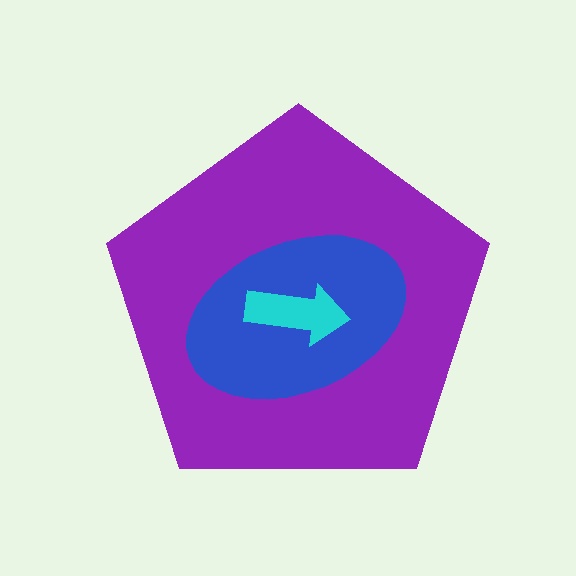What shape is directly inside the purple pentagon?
The blue ellipse.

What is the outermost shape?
The purple pentagon.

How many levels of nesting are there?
3.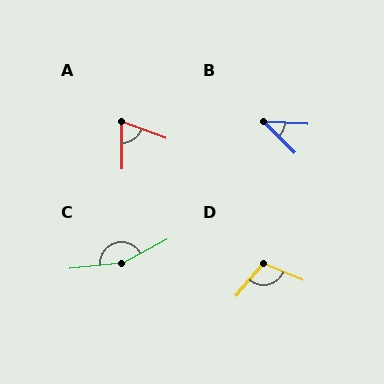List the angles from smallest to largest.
B (42°), A (70°), D (107°), C (157°).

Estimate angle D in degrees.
Approximately 107 degrees.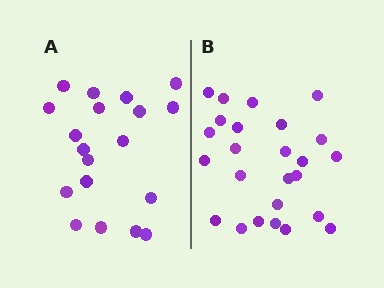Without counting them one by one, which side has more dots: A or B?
Region B (the right region) has more dots.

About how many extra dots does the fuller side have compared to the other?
Region B has about 6 more dots than region A.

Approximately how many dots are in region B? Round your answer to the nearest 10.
About 20 dots. (The exact count is 25, which rounds to 20.)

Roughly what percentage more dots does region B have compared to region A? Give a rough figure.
About 30% more.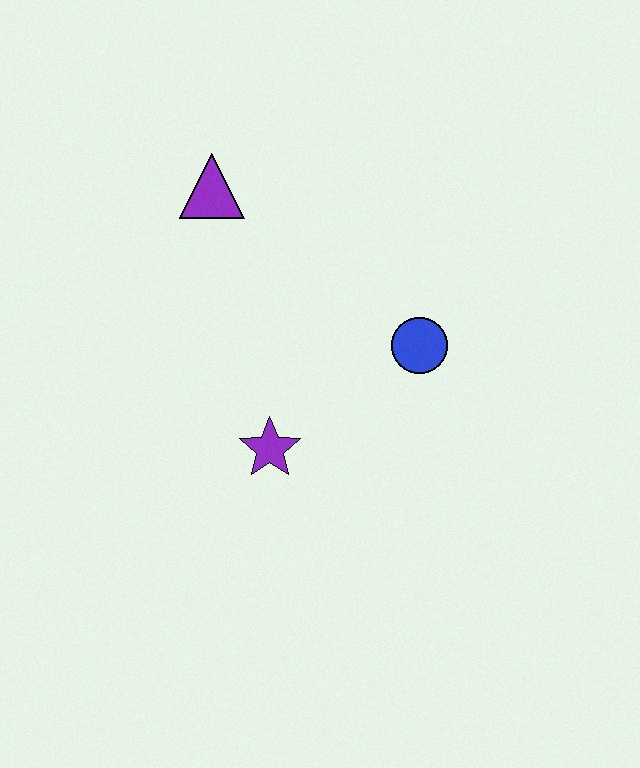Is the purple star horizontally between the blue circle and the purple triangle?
Yes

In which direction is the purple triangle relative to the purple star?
The purple triangle is above the purple star.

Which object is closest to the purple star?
The blue circle is closest to the purple star.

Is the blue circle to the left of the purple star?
No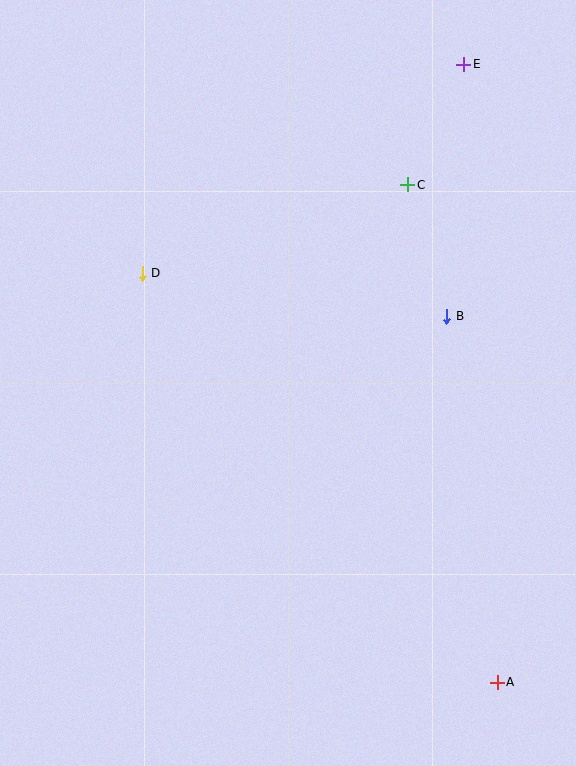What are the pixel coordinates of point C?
Point C is at (408, 185).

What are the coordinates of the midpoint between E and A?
The midpoint between E and A is at (481, 373).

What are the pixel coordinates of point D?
Point D is at (142, 273).